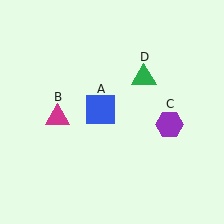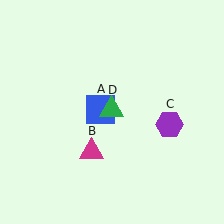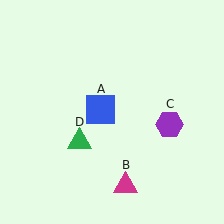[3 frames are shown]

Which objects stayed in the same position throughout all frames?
Blue square (object A) and purple hexagon (object C) remained stationary.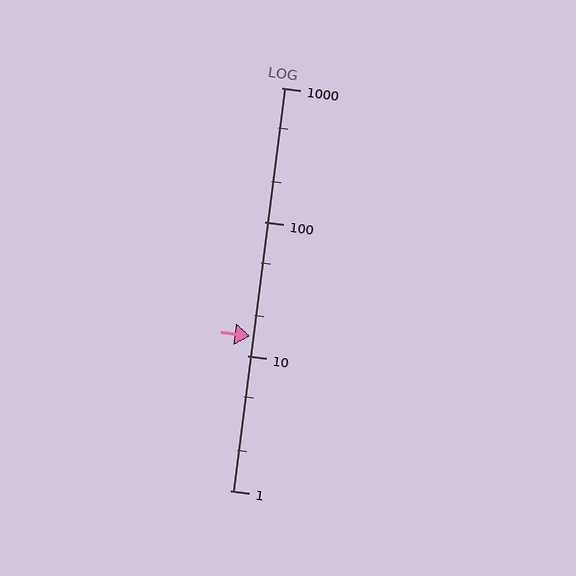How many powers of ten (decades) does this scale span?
The scale spans 3 decades, from 1 to 1000.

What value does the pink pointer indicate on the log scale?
The pointer indicates approximately 14.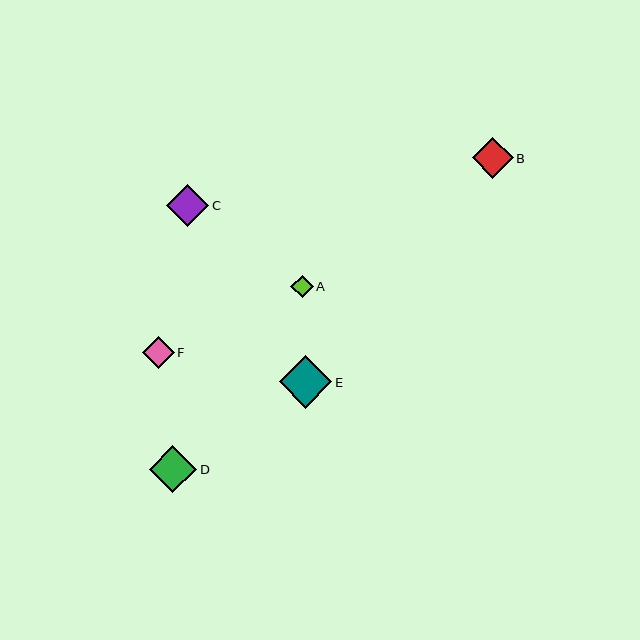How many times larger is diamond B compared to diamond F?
Diamond B is approximately 1.3 times the size of diamond F.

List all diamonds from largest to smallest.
From largest to smallest: E, D, C, B, F, A.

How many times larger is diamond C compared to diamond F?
Diamond C is approximately 1.3 times the size of diamond F.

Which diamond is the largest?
Diamond E is the largest with a size of approximately 52 pixels.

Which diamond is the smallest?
Diamond A is the smallest with a size of approximately 22 pixels.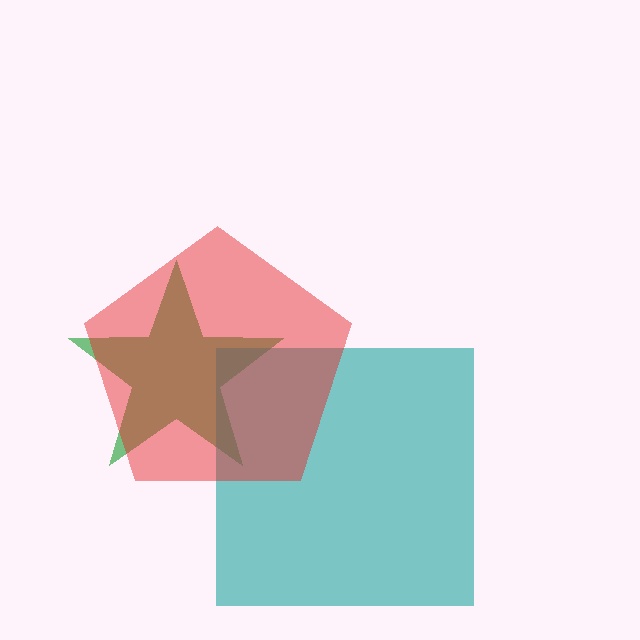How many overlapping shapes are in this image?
There are 3 overlapping shapes in the image.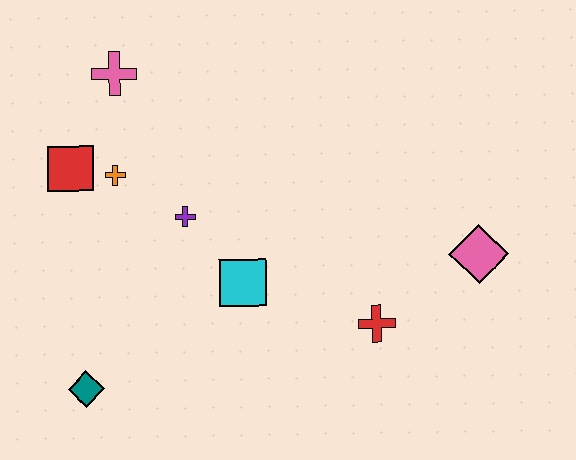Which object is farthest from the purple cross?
The pink diamond is farthest from the purple cross.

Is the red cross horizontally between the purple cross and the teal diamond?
No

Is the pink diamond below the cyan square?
No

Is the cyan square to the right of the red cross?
No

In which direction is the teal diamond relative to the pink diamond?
The teal diamond is to the left of the pink diamond.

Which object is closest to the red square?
The orange cross is closest to the red square.